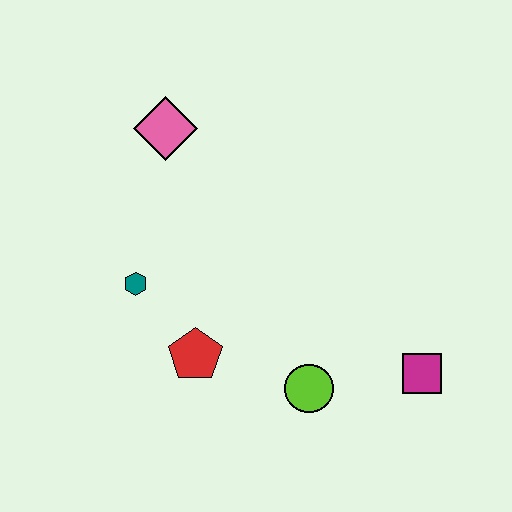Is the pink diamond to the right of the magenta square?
No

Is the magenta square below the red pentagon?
Yes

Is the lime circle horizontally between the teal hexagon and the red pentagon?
No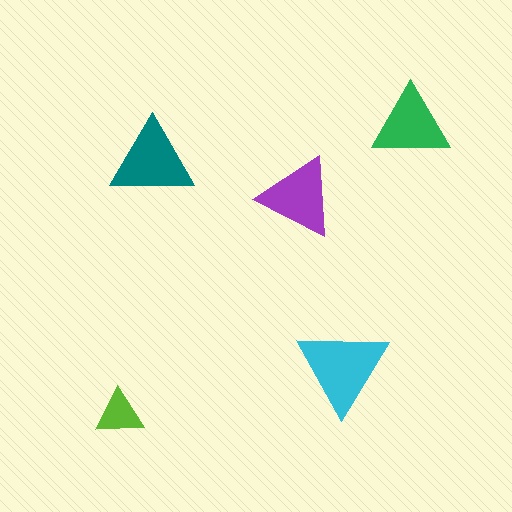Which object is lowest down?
The lime triangle is bottommost.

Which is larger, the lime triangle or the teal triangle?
The teal one.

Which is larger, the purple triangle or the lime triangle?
The purple one.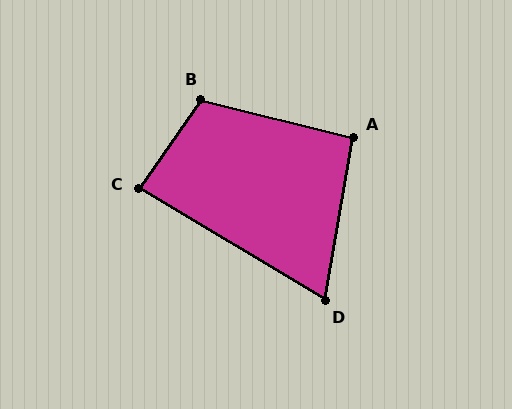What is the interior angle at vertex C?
Approximately 86 degrees (approximately right).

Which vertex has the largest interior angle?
B, at approximately 111 degrees.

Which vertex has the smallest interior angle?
D, at approximately 69 degrees.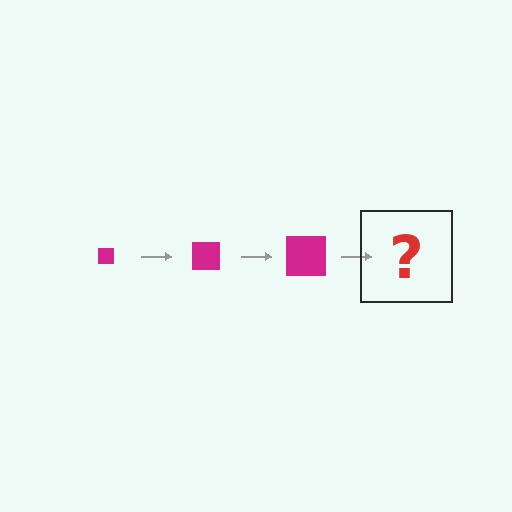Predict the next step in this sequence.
The next step is a magenta square, larger than the previous one.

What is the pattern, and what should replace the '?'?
The pattern is that the square gets progressively larger each step. The '?' should be a magenta square, larger than the previous one.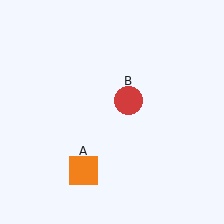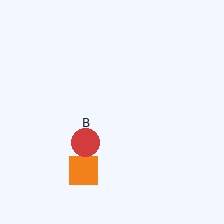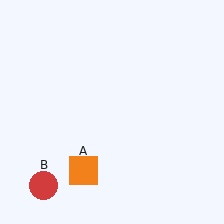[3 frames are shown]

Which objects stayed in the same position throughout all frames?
Orange square (object A) remained stationary.